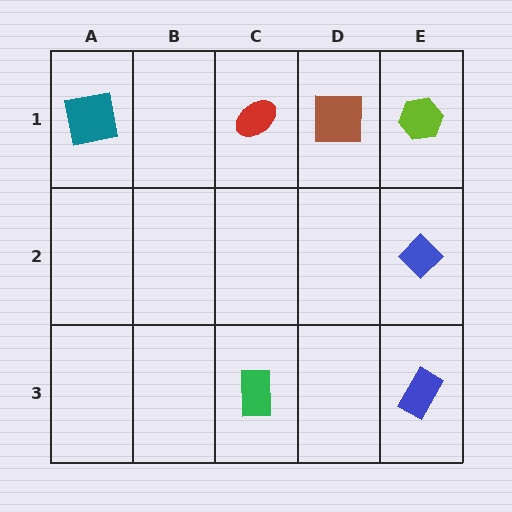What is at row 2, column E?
A blue diamond.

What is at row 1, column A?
A teal square.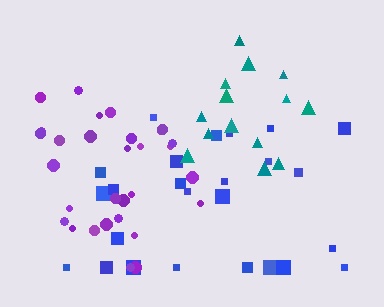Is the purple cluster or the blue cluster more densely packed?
Purple.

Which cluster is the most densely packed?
Purple.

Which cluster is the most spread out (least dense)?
Blue.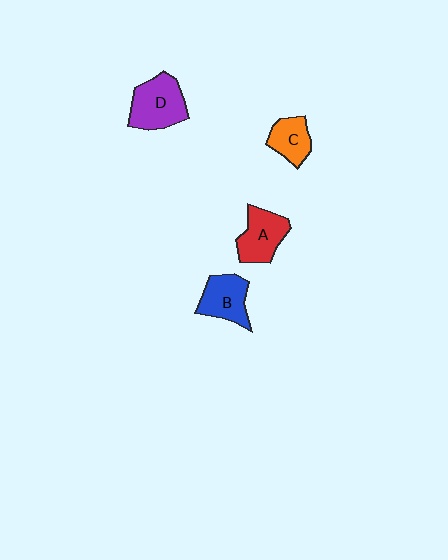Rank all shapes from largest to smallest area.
From largest to smallest: D (purple), A (red), B (blue), C (orange).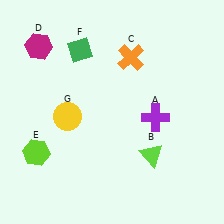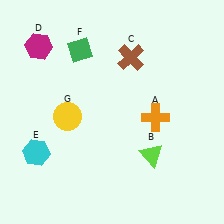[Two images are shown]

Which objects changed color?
A changed from purple to orange. C changed from orange to brown. E changed from lime to cyan.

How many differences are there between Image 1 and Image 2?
There are 3 differences between the two images.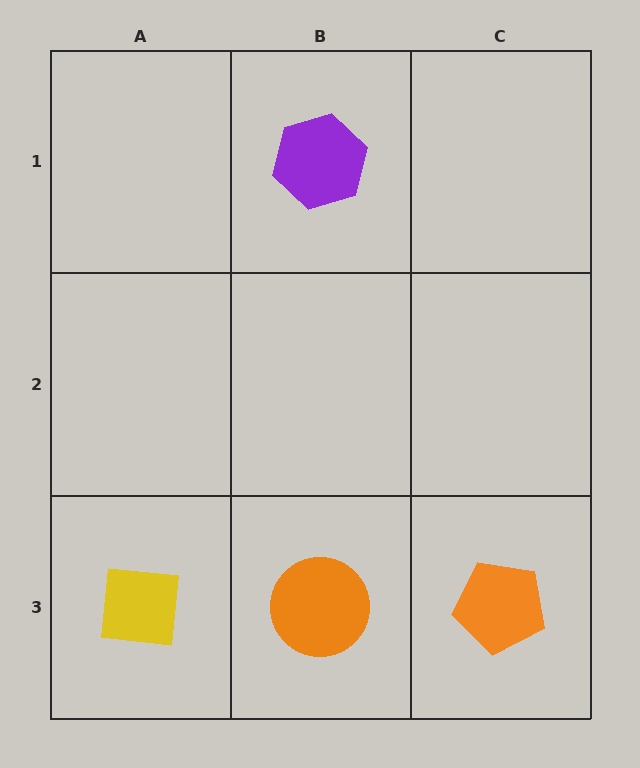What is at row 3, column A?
A yellow square.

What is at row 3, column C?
An orange pentagon.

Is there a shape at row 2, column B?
No, that cell is empty.